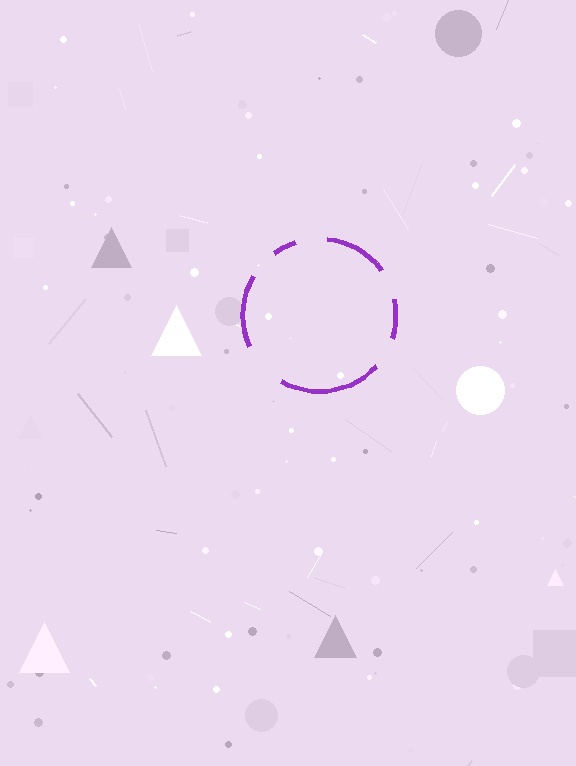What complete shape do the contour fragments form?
The contour fragments form a circle.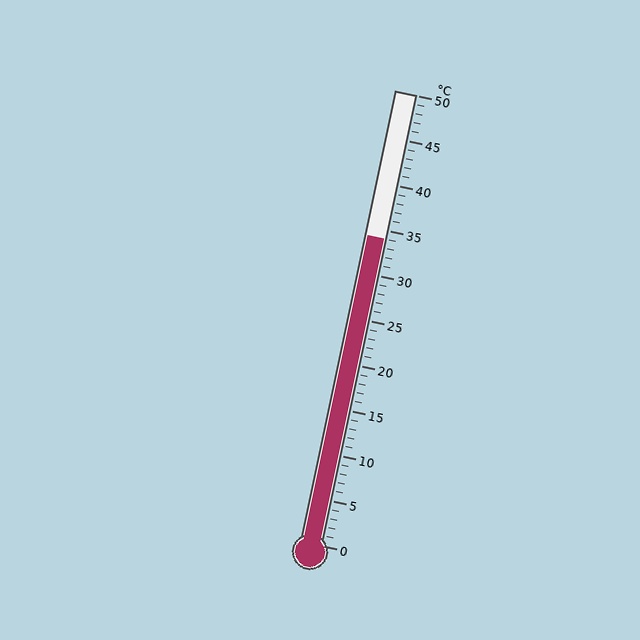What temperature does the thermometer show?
The thermometer shows approximately 34°C.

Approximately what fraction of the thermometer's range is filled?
The thermometer is filled to approximately 70% of its range.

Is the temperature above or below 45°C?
The temperature is below 45°C.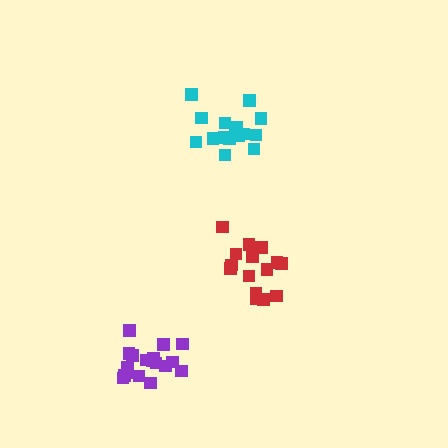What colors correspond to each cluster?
The clusters are colored: cyan, red, purple.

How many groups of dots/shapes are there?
There are 3 groups.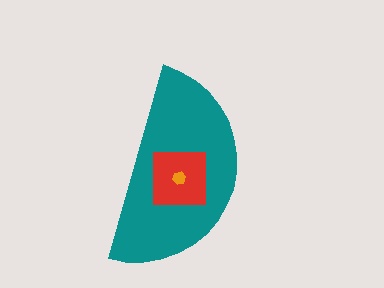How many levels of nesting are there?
3.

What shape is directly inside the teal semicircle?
The red square.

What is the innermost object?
The orange hexagon.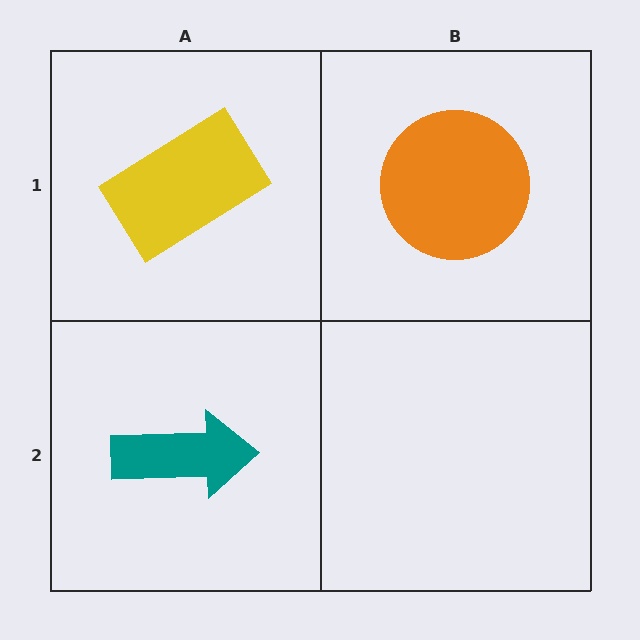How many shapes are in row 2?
1 shape.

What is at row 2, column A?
A teal arrow.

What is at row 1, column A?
A yellow rectangle.